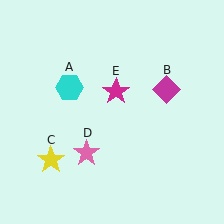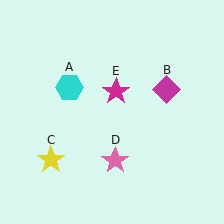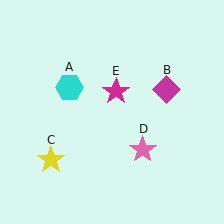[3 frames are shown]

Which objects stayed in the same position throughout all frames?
Cyan hexagon (object A) and magenta diamond (object B) and yellow star (object C) and magenta star (object E) remained stationary.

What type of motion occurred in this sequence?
The pink star (object D) rotated counterclockwise around the center of the scene.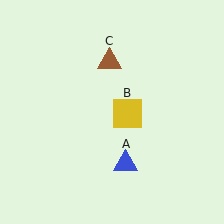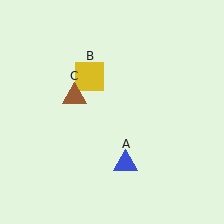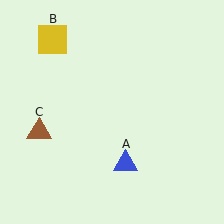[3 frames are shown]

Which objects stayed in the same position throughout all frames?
Blue triangle (object A) remained stationary.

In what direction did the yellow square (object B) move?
The yellow square (object B) moved up and to the left.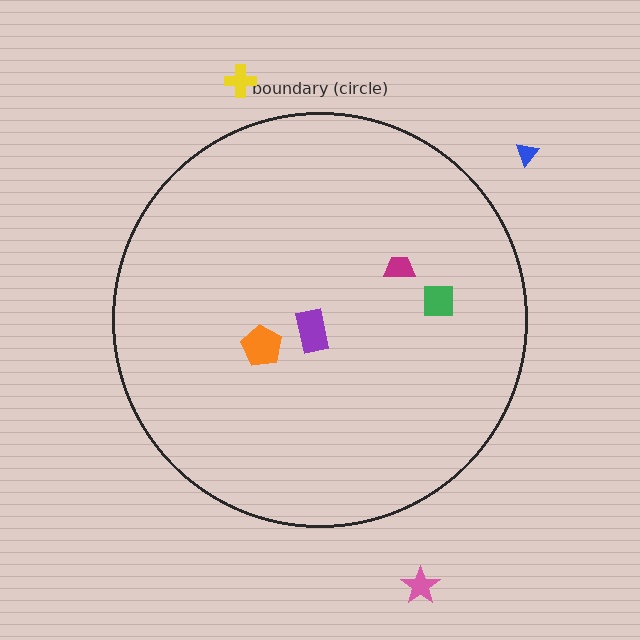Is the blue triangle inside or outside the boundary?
Outside.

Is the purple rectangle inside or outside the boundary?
Inside.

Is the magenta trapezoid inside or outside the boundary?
Inside.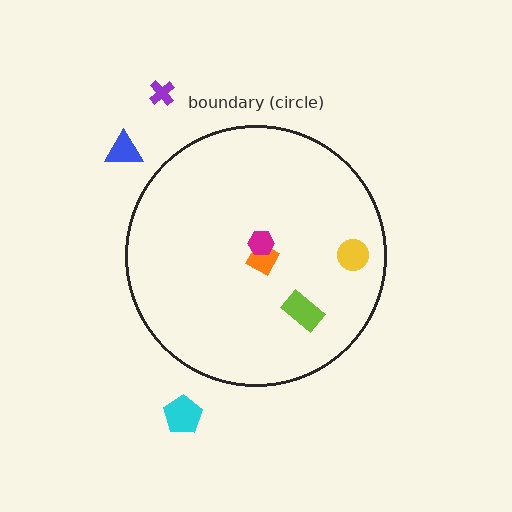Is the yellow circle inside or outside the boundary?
Inside.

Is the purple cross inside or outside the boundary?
Outside.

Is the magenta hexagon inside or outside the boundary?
Inside.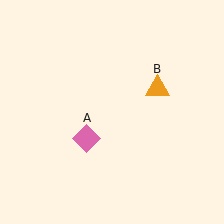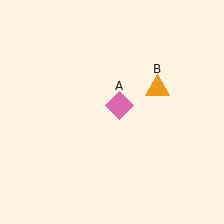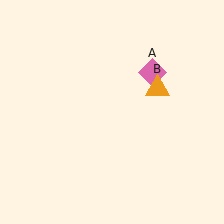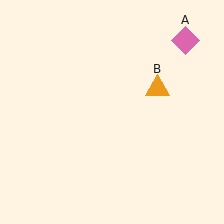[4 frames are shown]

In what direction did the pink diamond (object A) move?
The pink diamond (object A) moved up and to the right.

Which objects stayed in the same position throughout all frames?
Orange triangle (object B) remained stationary.